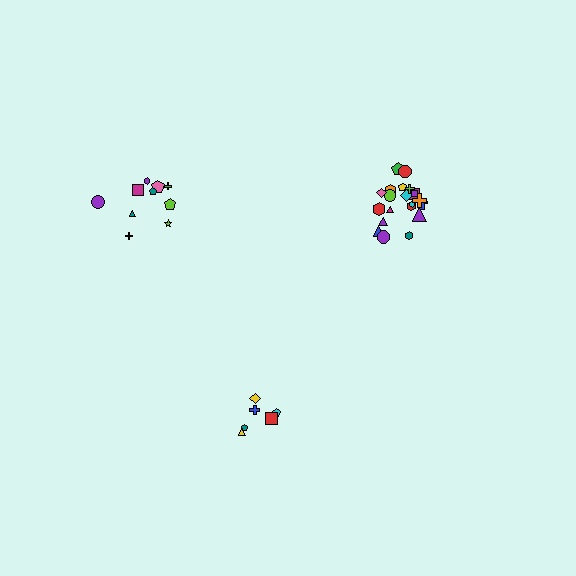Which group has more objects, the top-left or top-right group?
The top-right group.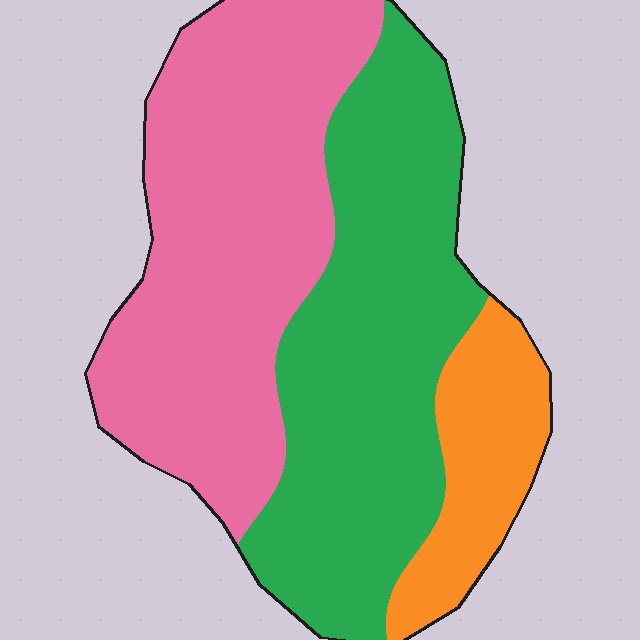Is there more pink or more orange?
Pink.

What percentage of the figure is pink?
Pink covers about 45% of the figure.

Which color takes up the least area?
Orange, at roughly 15%.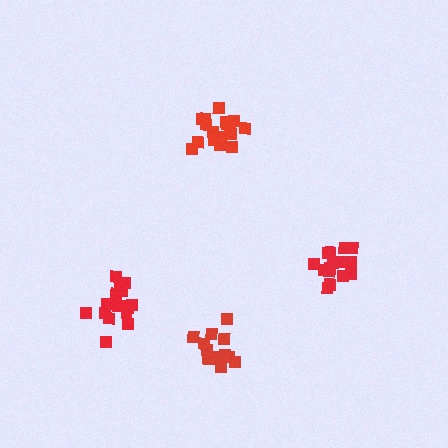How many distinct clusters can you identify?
There are 4 distinct clusters.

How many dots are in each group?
Group 1: 14 dots, Group 2: 17 dots, Group 3: 15 dots, Group 4: 16 dots (62 total).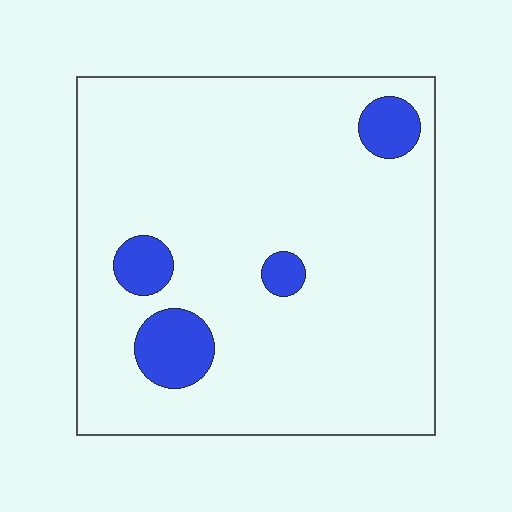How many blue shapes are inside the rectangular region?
4.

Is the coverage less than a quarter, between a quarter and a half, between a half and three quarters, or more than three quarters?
Less than a quarter.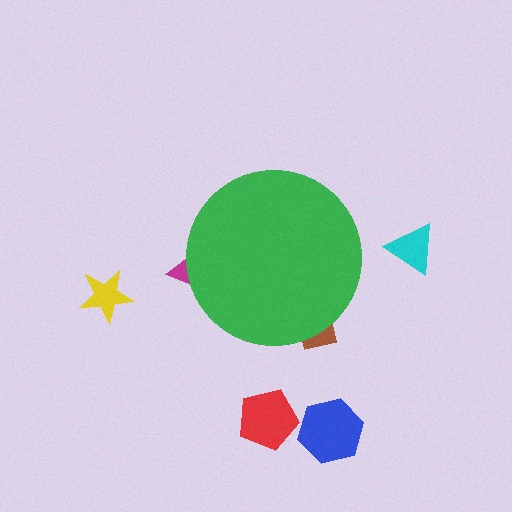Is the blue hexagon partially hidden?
No, the blue hexagon is fully visible.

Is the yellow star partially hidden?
No, the yellow star is fully visible.